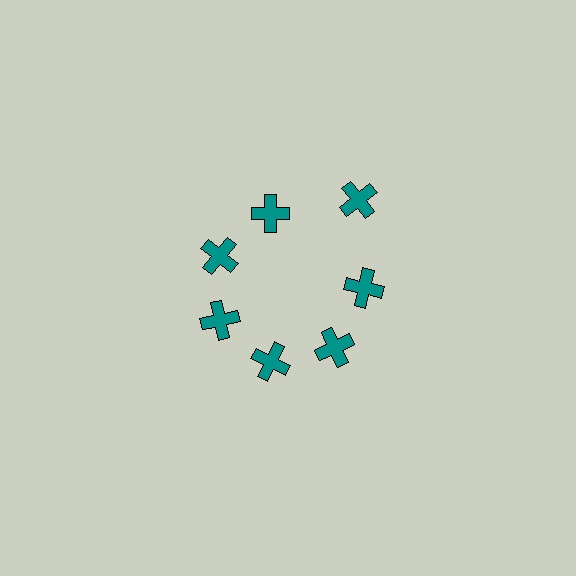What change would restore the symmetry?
The symmetry would be restored by moving it inward, back onto the ring so that all 7 crosses sit at equal angles and equal distance from the center.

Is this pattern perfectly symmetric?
No. The 7 teal crosses are arranged in a ring, but one element near the 1 o'clock position is pushed outward from the center, breaking the 7-fold rotational symmetry.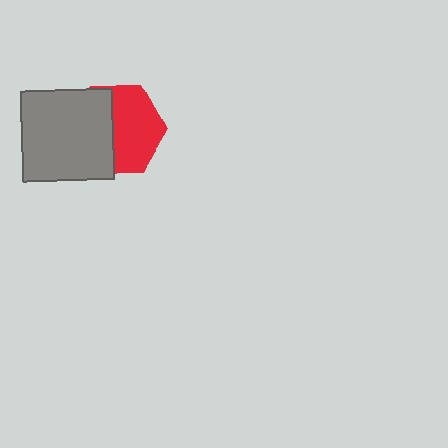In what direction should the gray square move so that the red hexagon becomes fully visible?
The gray square should move left. That is the shortest direction to clear the overlap and leave the red hexagon fully visible.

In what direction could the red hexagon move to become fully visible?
The red hexagon could move right. That would shift it out from behind the gray square entirely.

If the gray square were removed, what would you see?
You would see the complete red hexagon.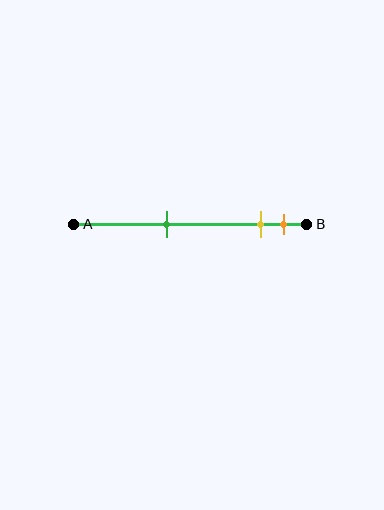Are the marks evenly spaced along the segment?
No, the marks are not evenly spaced.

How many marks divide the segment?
There are 3 marks dividing the segment.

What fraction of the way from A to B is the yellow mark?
The yellow mark is approximately 80% (0.8) of the way from A to B.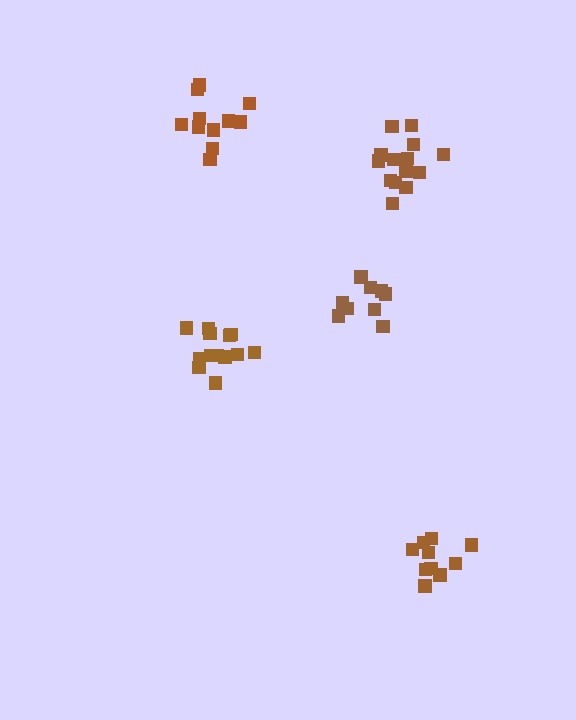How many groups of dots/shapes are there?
There are 5 groups.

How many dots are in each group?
Group 1: 9 dots, Group 2: 13 dots, Group 3: 11 dots, Group 4: 10 dots, Group 5: 15 dots (58 total).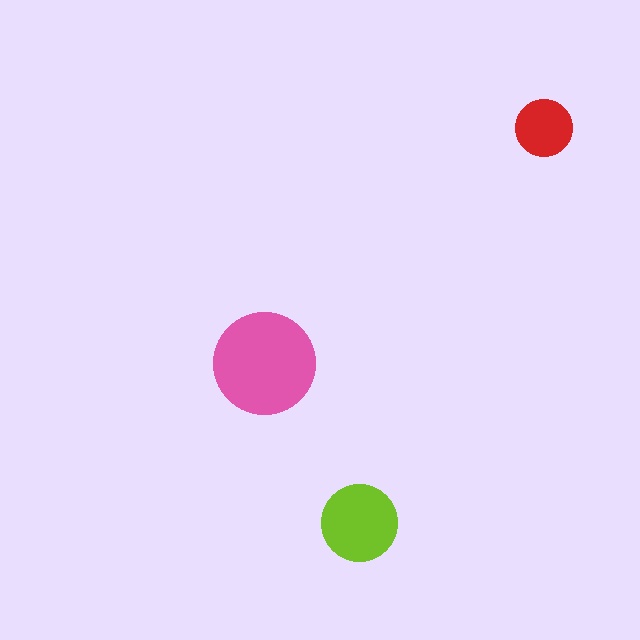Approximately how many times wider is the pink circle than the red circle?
About 2 times wider.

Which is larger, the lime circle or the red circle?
The lime one.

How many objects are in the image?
There are 3 objects in the image.